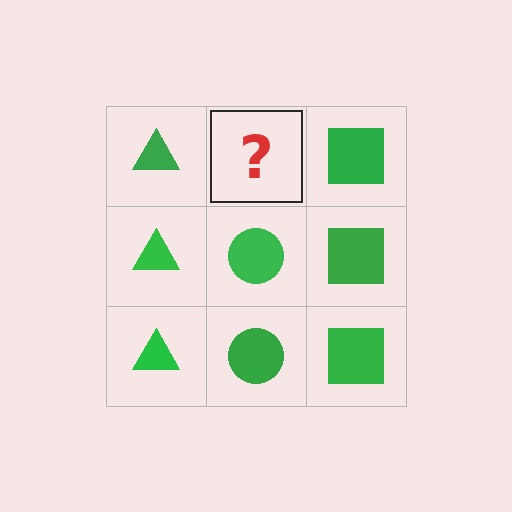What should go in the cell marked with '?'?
The missing cell should contain a green circle.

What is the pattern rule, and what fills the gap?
The rule is that each column has a consistent shape. The gap should be filled with a green circle.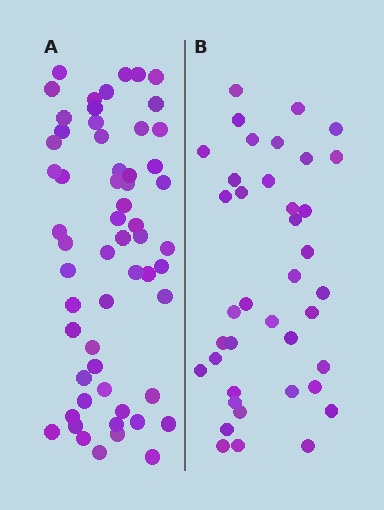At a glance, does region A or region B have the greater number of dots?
Region A (the left region) has more dots.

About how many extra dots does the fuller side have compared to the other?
Region A has approximately 20 more dots than region B.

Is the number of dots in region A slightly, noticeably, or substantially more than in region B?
Region A has substantially more. The ratio is roughly 1.5 to 1.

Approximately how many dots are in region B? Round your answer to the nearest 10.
About 40 dots. (The exact count is 39, which rounds to 40.)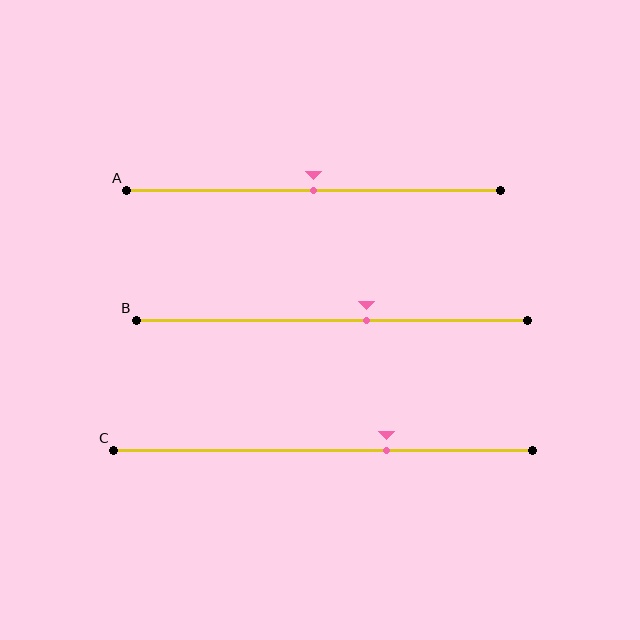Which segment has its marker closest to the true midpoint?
Segment A has its marker closest to the true midpoint.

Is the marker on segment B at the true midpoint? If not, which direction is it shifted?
No, the marker on segment B is shifted to the right by about 9% of the segment length.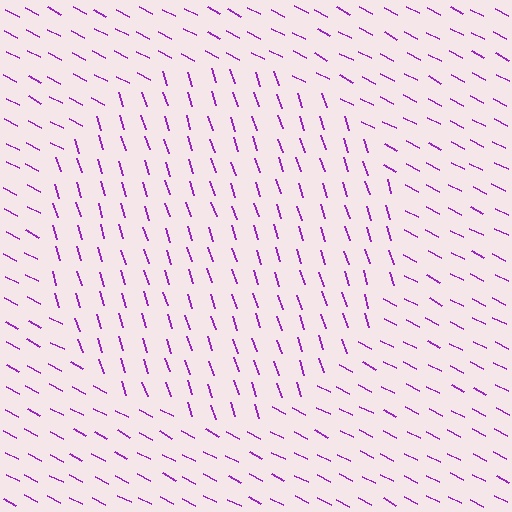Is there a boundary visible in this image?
Yes, there is a texture boundary formed by a change in line orientation.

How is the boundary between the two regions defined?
The boundary is defined purely by a change in line orientation (approximately 45 degrees difference). All lines are the same color and thickness.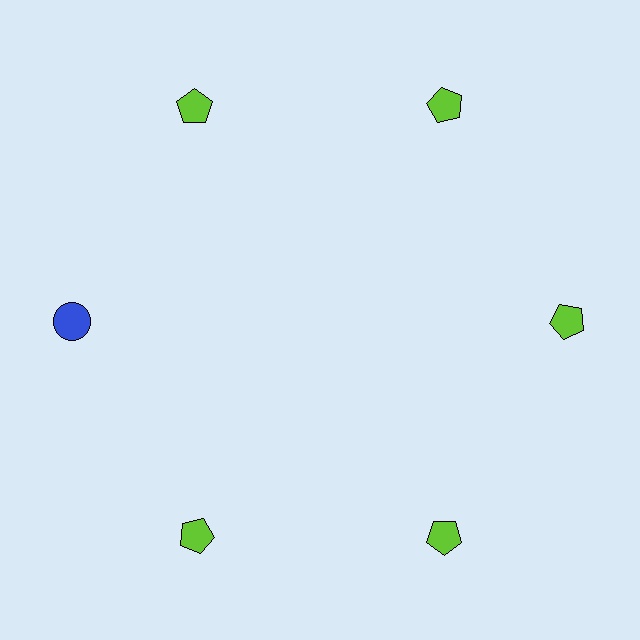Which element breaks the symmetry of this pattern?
The blue circle at roughly the 9 o'clock position breaks the symmetry. All other shapes are lime pentagons.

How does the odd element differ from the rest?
It differs in both color (blue instead of lime) and shape (circle instead of pentagon).